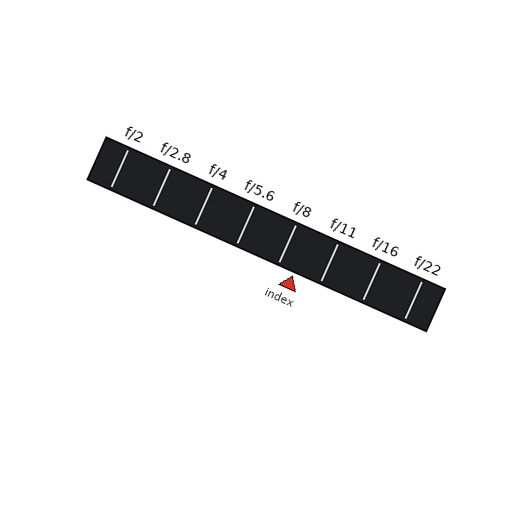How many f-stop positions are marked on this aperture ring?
There are 8 f-stop positions marked.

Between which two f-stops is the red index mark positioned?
The index mark is between f/8 and f/11.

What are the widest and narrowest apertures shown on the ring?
The widest aperture shown is f/2 and the narrowest is f/22.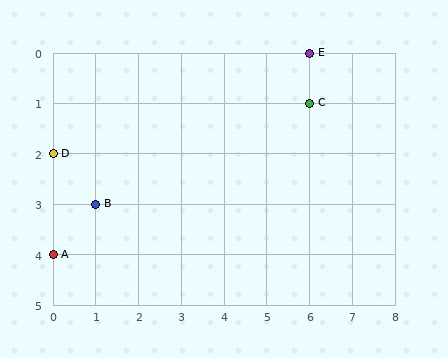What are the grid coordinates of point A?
Point A is at grid coordinates (0, 4).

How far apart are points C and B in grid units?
Points C and B are 5 columns and 2 rows apart (about 5.4 grid units diagonally).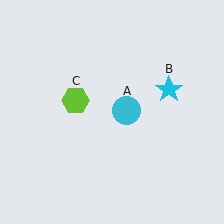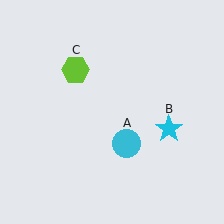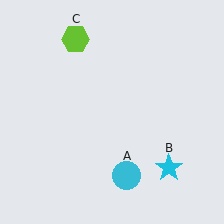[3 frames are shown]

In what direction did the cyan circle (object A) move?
The cyan circle (object A) moved down.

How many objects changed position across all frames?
3 objects changed position: cyan circle (object A), cyan star (object B), lime hexagon (object C).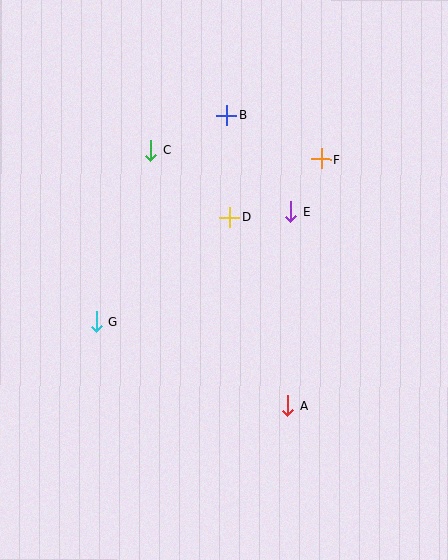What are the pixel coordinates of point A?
Point A is at (288, 406).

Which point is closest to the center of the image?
Point D at (230, 217) is closest to the center.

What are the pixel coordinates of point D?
Point D is at (230, 217).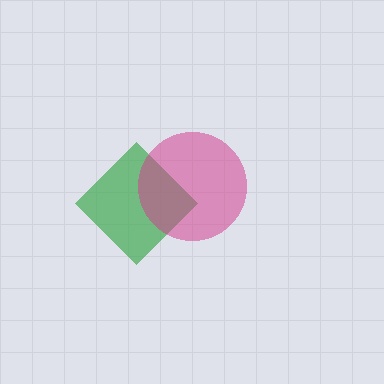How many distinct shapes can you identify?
There are 2 distinct shapes: a green diamond, a magenta circle.